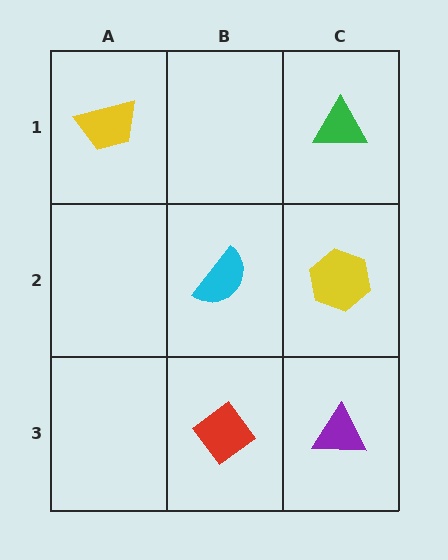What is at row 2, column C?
A yellow hexagon.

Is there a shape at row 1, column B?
No, that cell is empty.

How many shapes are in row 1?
2 shapes.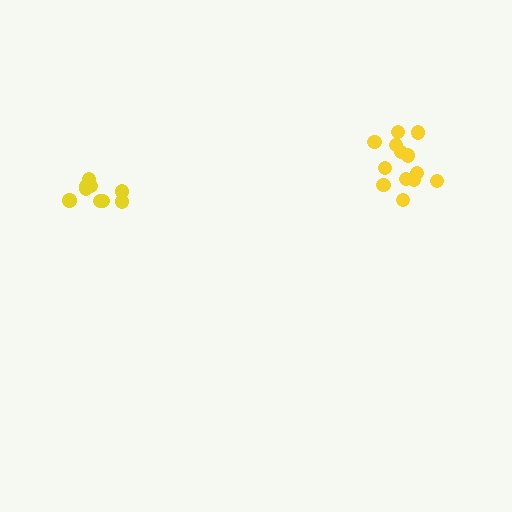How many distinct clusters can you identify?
There are 2 distinct clusters.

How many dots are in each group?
Group 1: 9 dots, Group 2: 13 dots (22 total).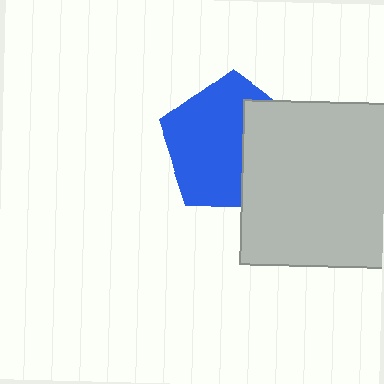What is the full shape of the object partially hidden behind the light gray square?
The partially hidden object is a blue pentagon.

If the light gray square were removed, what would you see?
You would see the complete blue pentagon.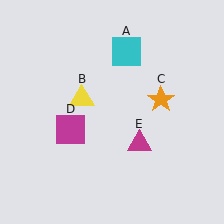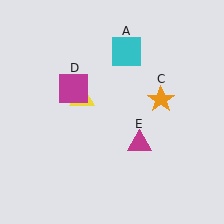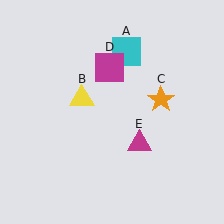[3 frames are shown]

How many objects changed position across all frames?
1 object changed position: magenta square (object D).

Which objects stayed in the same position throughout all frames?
Cyan square (object A) and yellow triangle (object B) and orange star (object C) and magenta triangle (object E) remained stationary.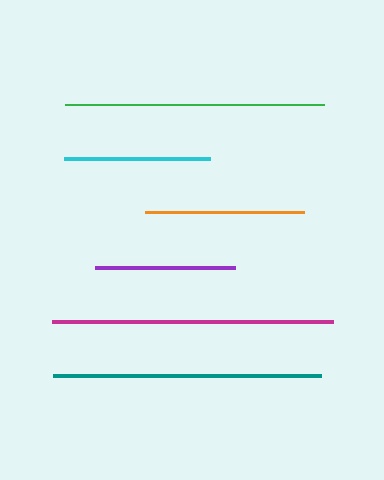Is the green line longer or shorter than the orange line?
The green line is longer than the orange line.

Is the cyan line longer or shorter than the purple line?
The cyan line is longer than the purple line.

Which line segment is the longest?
The magenta line is the longest at approximately 281 pixels.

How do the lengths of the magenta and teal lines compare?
The magenta and teal lines are approximately the same length.